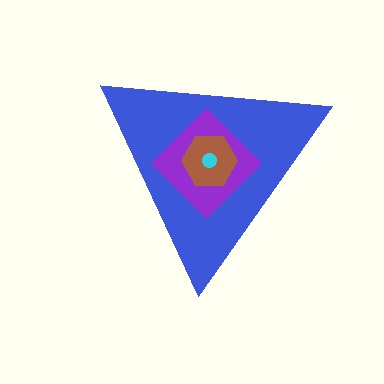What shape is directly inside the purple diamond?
The brown hexagon.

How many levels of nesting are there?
4.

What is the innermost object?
The cyan circle.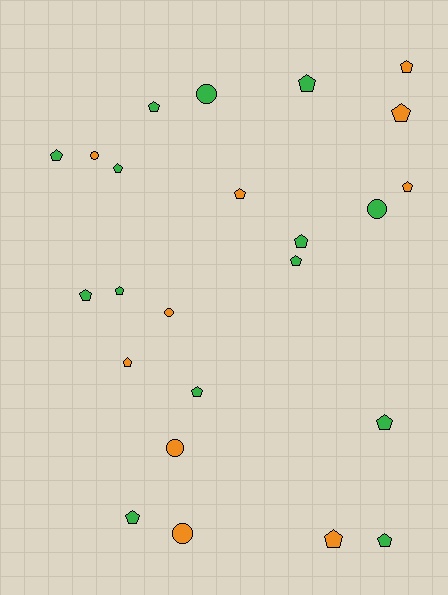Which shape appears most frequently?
Pentagon, with 18 objects.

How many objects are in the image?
There are 24 objects.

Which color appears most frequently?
Green, with 14 objects.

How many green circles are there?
There are 2 green circles.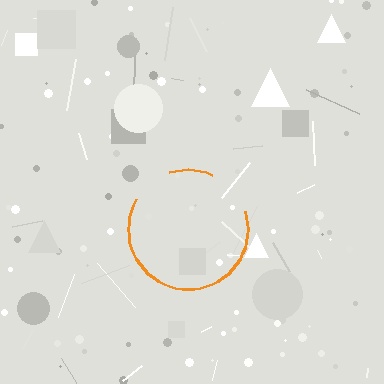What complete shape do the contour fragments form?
The contour fragments form a circle.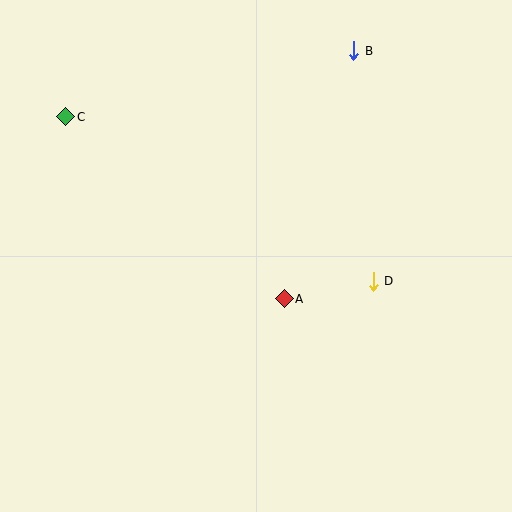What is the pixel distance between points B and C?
The distance between B and C is 295 pixels.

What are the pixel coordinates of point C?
Point C is at (66, 117).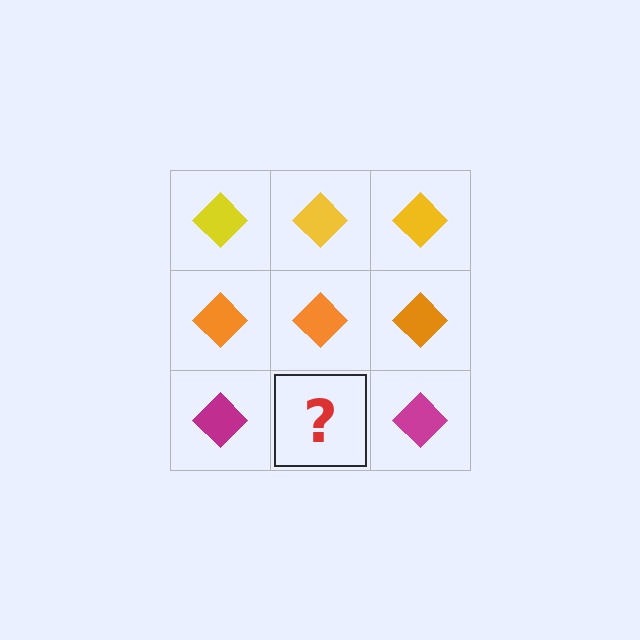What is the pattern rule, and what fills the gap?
The rule is that each row has a consistent color. The gap should be filled with a magenta diamond.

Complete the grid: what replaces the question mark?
The question mark should be replaced with a magenta diamond.